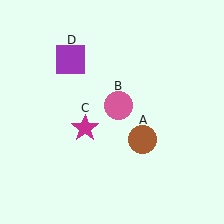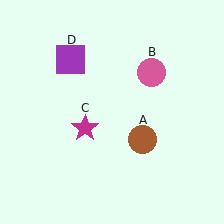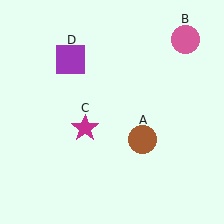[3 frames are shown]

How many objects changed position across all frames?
1 object changed position: pink circle (object B).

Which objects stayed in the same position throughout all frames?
Brown circle (object A) and magenta star (object C) and purple square (object D) remained stationary.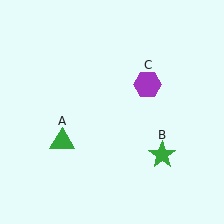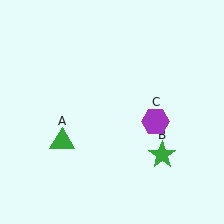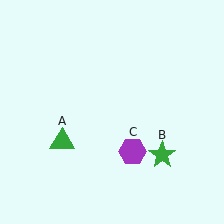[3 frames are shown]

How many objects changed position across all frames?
1 object changed position: purple hexagon (object C).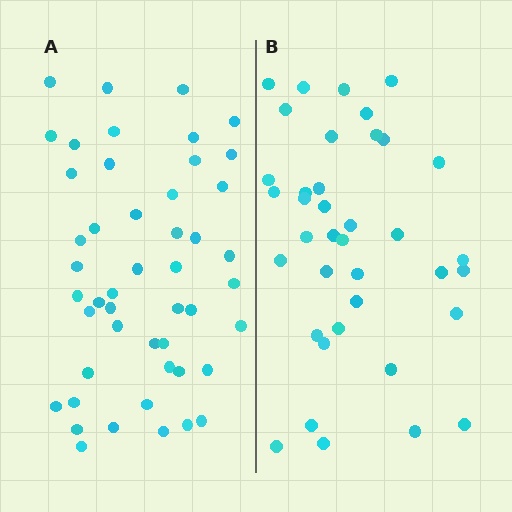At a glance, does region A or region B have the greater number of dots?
Region A (the left region) has more dots.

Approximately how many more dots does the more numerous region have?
Region A has roughly 10 or so more dots than region B.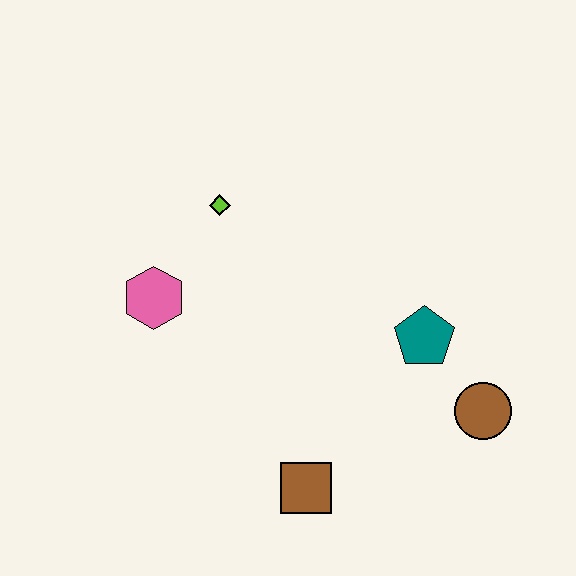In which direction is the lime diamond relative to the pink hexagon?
The lime diamond is above the pink hexagon.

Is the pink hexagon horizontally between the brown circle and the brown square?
No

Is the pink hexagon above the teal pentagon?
Yes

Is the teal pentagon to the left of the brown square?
No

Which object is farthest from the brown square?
The lime diamond is farthest from the brown square.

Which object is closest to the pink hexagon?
The lime diamond is closest to the pink hexagon.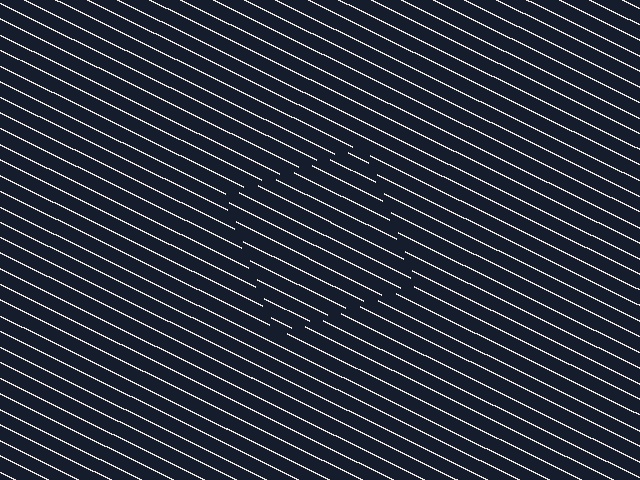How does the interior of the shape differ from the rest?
The interior of the shape contains the same grating, shifted by half a period — the contour is defined by the phase discontinuity where line-ends from the inner and outer gratings abut.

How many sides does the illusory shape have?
4 sides — the line-ends trace a square.